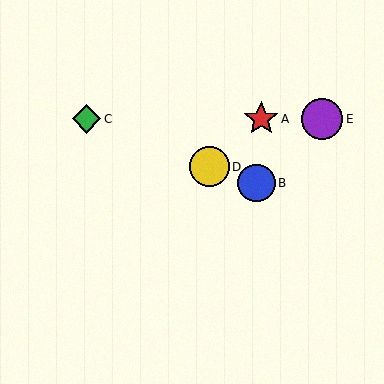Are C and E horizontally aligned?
Yes, both are at y≈119.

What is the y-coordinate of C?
Object C is at y≈119.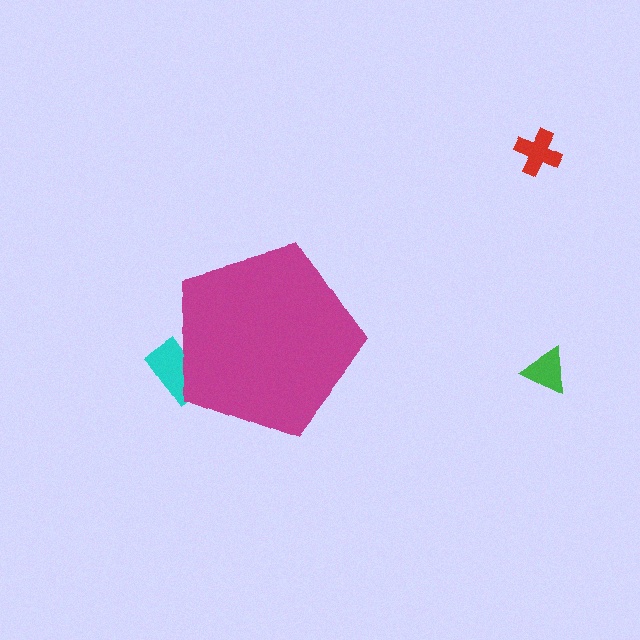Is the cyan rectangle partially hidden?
Yes, the cyan rectangle is partially hidden behind the magenta pentagon.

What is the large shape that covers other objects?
A magenta pentagon.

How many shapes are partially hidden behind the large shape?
1 shape is partially hidden.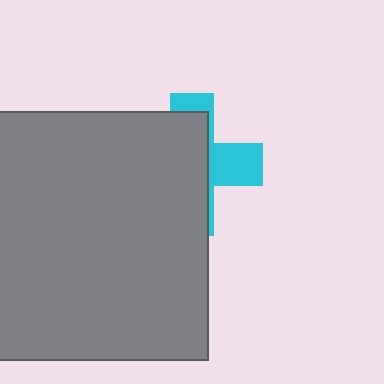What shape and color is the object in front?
The object in front is a gray rectangle.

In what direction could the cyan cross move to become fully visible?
The cyan cross could move right. That would shift it out from behind the gray rectangle entirely.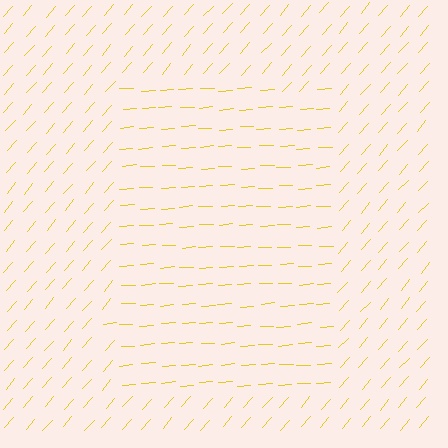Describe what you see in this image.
The image is filled with small yellow line segments. A rectangle region in the image has lines oriented differently from the surrounding lines, creating a visible texture boundary.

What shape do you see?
I see a rectangle.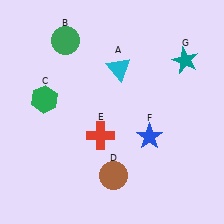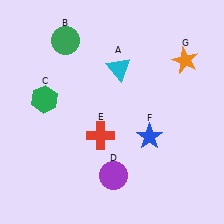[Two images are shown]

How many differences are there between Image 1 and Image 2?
There are 2 differences between the two images.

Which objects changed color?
D changed from brown to purple. G changed from teal to orange.